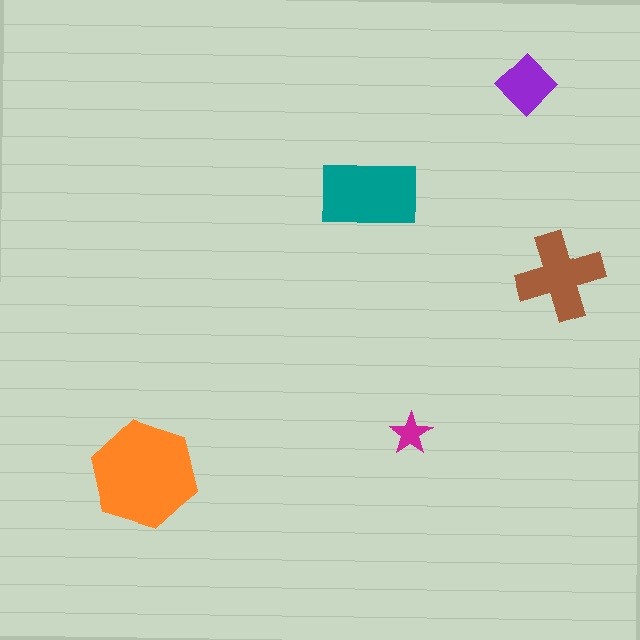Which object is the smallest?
The magenta star.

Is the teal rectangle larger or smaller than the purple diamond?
Larger.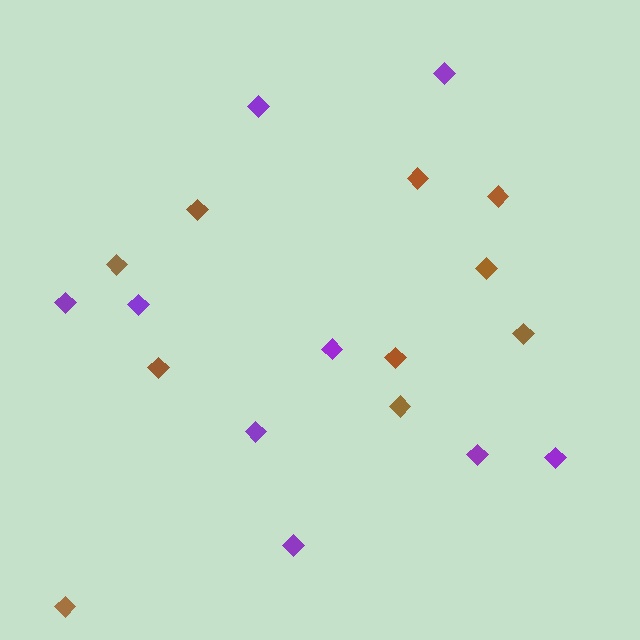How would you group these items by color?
There are 2 groups: one group of purple diamonds (9) and one group of brown diamonds (10).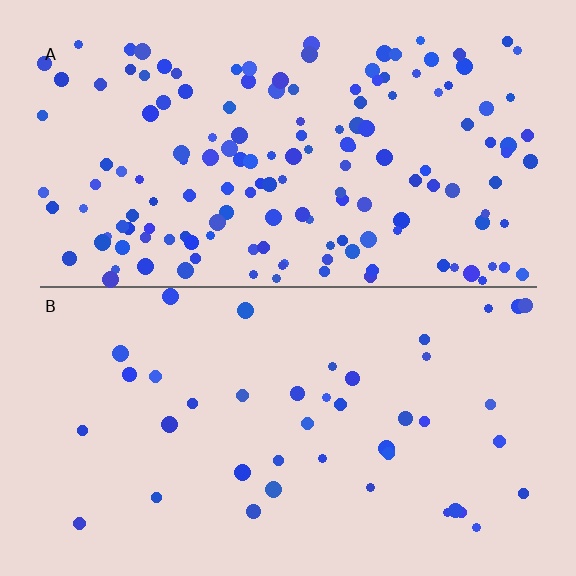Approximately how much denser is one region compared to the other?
Approximately 3.6× — region A over region B.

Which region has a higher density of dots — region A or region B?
A (the top).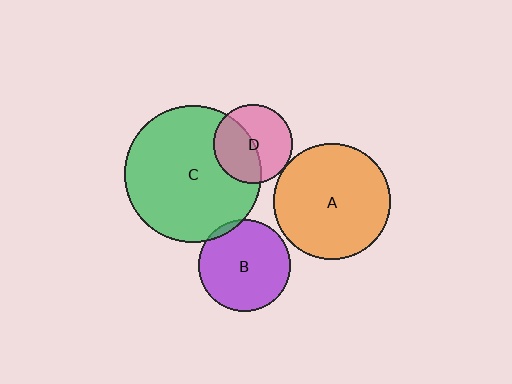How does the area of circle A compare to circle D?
Approximately 2.2 times.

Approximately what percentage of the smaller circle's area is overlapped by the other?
Approximately 5%.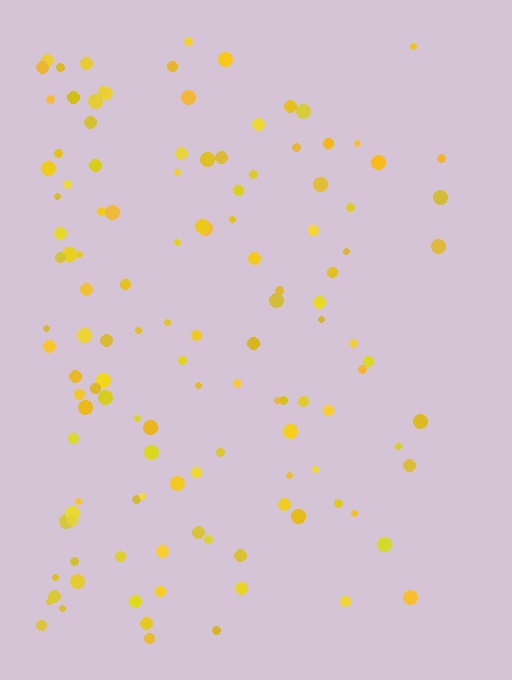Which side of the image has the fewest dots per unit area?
The right.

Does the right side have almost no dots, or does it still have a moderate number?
Still a moderate number, just noticeably fewer than the left.